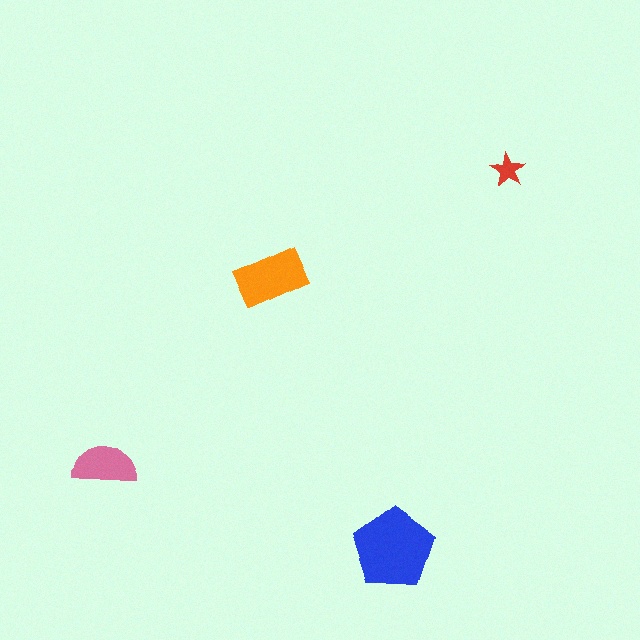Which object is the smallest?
The red star.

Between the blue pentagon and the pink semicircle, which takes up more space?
The blue pentagon.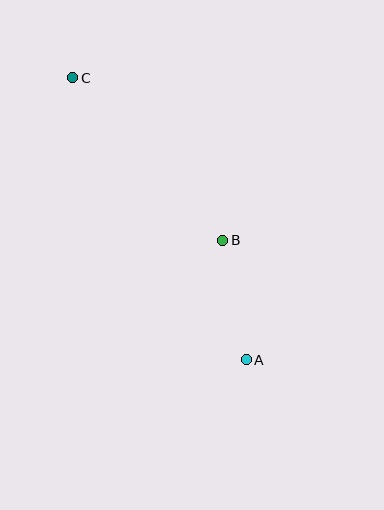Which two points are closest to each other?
Points A and B are closest to each other.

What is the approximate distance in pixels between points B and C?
The distance between B and C is approximately 221 pixels.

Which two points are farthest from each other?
Points A and C are farthest from each other.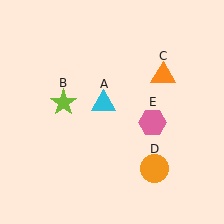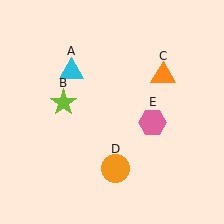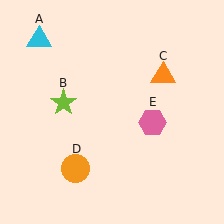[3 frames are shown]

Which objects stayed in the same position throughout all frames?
Lime star (object B) and orange triangle (object C) and pink hexagon (object E) remained stationary.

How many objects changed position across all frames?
2 objects changed position: cyan triangle (object A), orange circle (object D).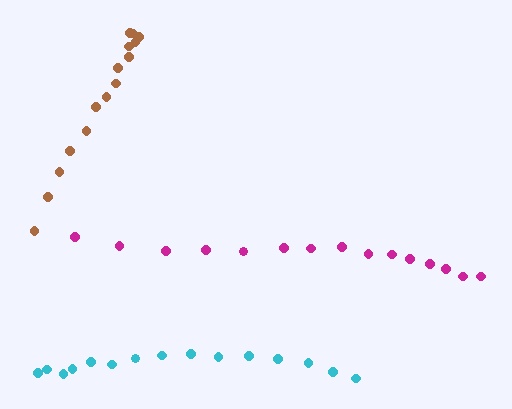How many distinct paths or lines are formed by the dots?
There are 3 distinct paths.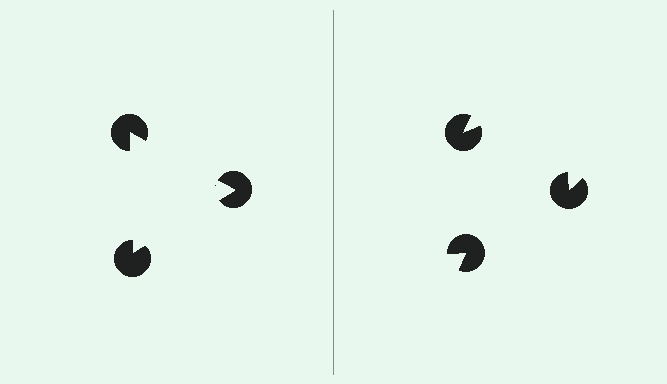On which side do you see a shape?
An illusory triangle appears on the left side. On the right side the wedge cuts are rotated, so no coherent shape forms.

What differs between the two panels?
The pac-man discs are positioned identically on both sides; only the wedge orientations differ. On the left they align to a triangle; on the right they are misaligned.